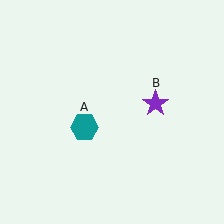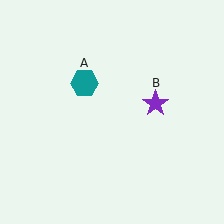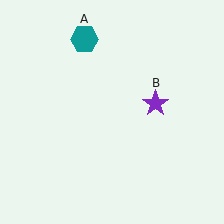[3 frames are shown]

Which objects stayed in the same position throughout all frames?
Purple star (object B) remained stationary.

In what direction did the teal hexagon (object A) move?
The teal hexagon (object A) moved up.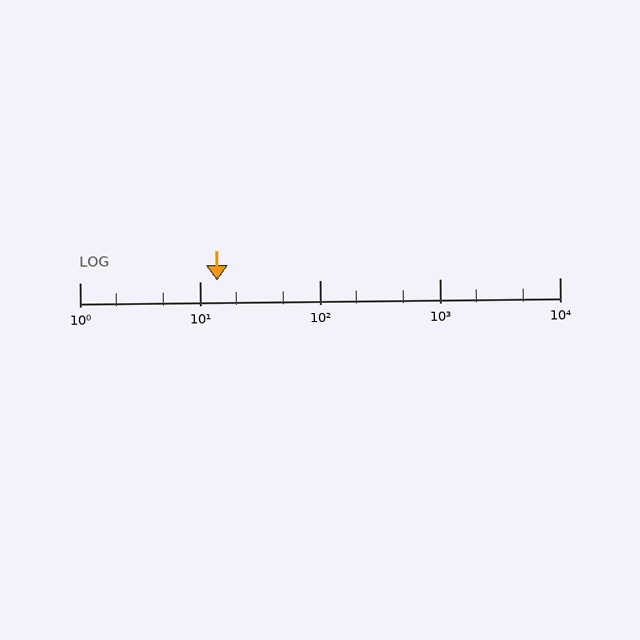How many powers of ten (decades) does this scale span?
The scale spans 4 decades, from 1 to 10000.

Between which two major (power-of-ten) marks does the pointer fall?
The pointer is between 10 and 100.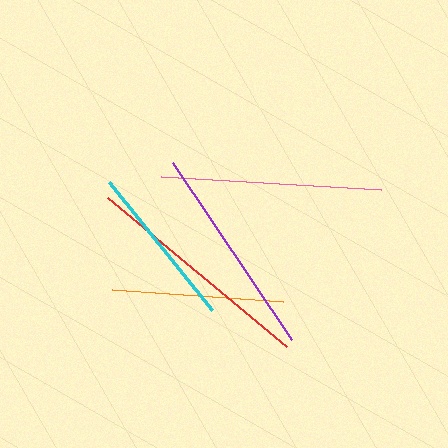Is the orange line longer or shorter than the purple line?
The purple line is longer than the orange line.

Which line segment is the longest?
The red line is the longest at approximately 232 pixels.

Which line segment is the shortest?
The cyan line is the shortest at approximately 164 pixels.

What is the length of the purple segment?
The purple segment is approximately 213 pixels long.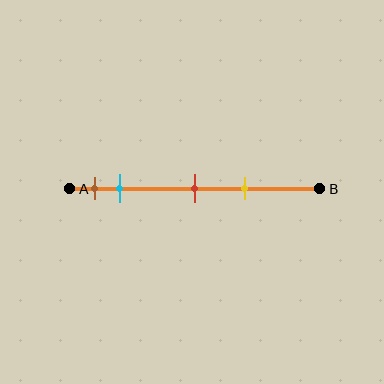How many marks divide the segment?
There are 4 marks dividing the segment.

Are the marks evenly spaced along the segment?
No, the marks are not evenly spaced.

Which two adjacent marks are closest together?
The brown and cyan marks are the closest adjacent pair.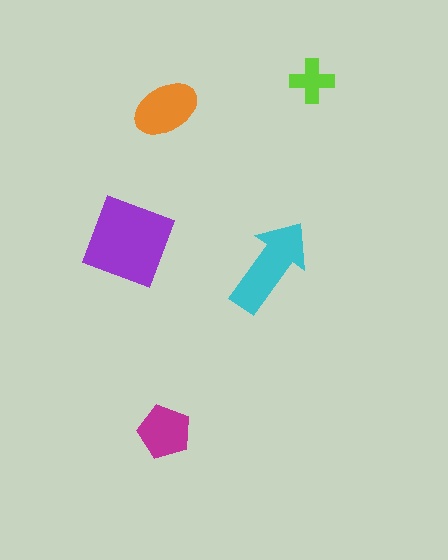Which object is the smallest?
The lime cross.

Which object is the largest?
The purple square.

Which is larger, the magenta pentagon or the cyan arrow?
The cyan arrow.